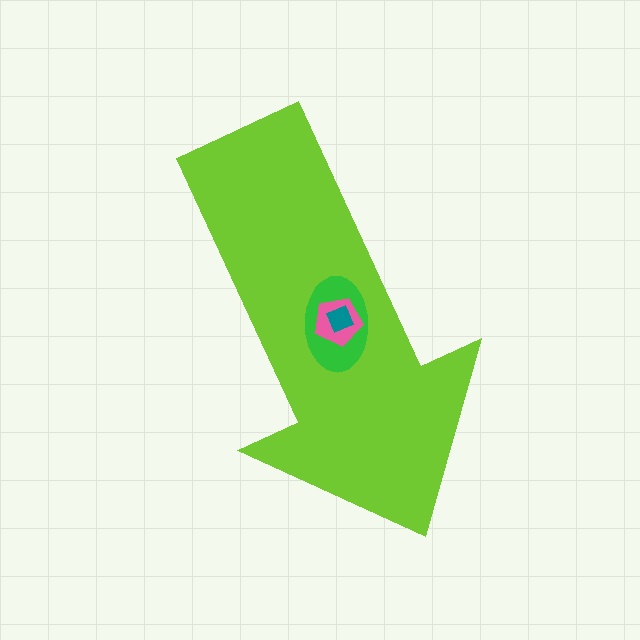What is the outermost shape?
The lime arrow.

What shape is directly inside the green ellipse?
The pink pentagon.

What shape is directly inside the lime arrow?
The green ellipse.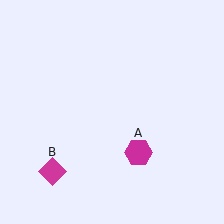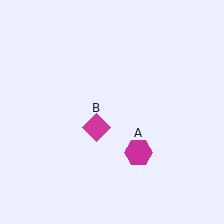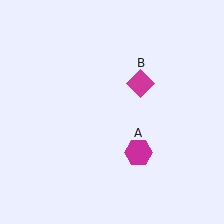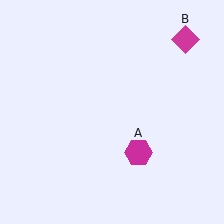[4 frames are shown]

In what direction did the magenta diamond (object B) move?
The magenta diamond (object B) moved up and to the right.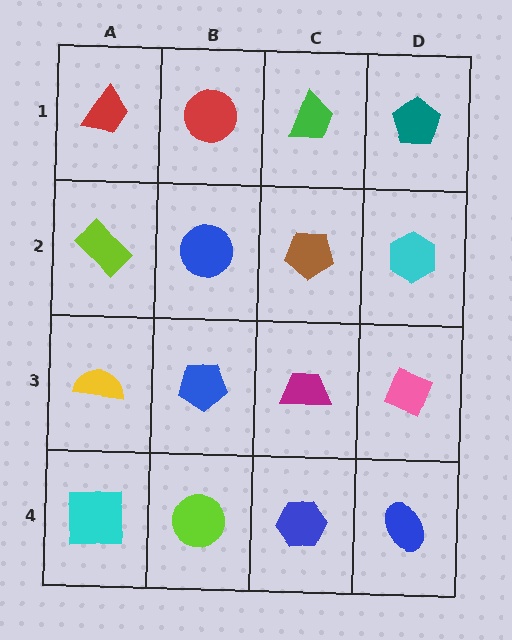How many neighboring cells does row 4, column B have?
3.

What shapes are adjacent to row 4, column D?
A pink diamond (row 3, column D), a blue hexagon (row 4, column C).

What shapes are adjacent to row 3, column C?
A brown pentagon (row 2, column C), a blue hexagon (row 4, column C), a blue pentagon (row 3, column B), a pink diamond (row 3, column D).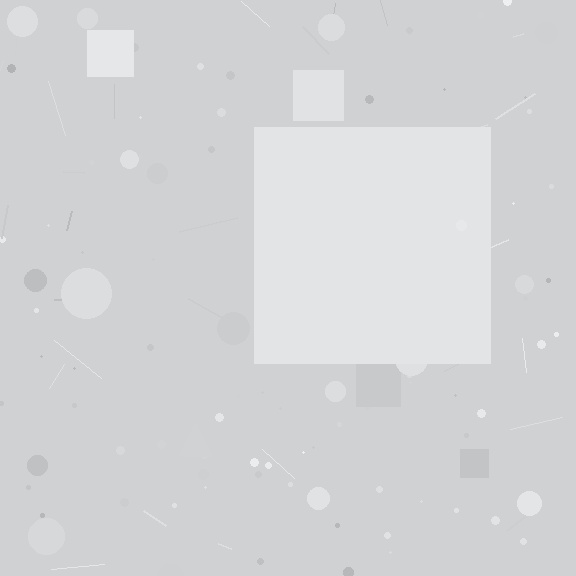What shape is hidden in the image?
A square is hidden in the image.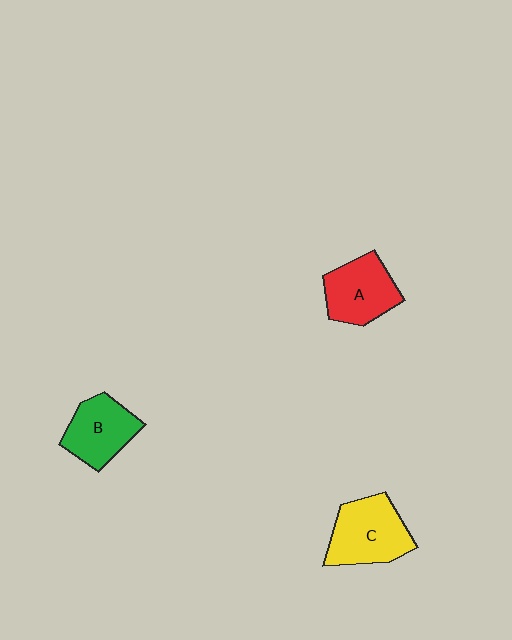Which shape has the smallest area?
Shape B (green).